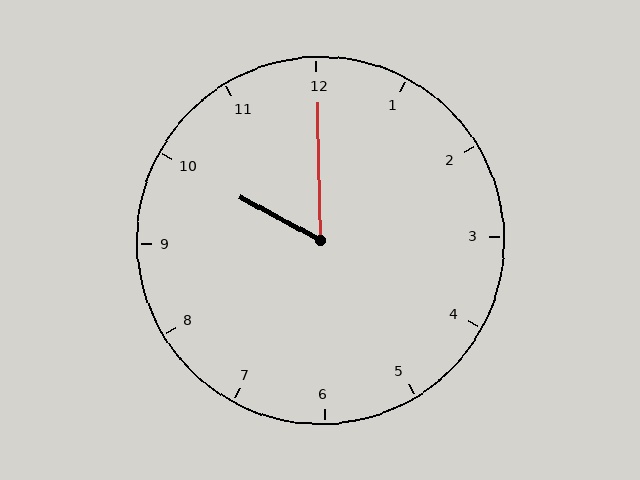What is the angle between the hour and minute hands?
Approximately 60 degrees.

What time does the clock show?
10:00.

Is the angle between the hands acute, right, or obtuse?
It is acute.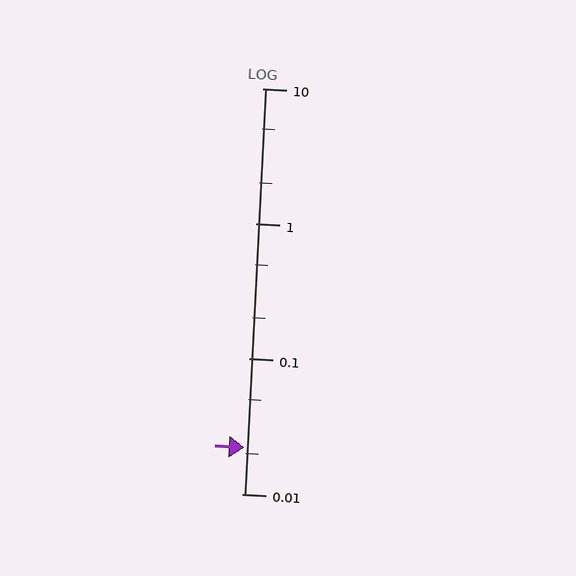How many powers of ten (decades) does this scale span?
The scale spans 3 decades, from 0.01 to 10.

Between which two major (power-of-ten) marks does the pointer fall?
The pointer is between 0.01 and 0.1.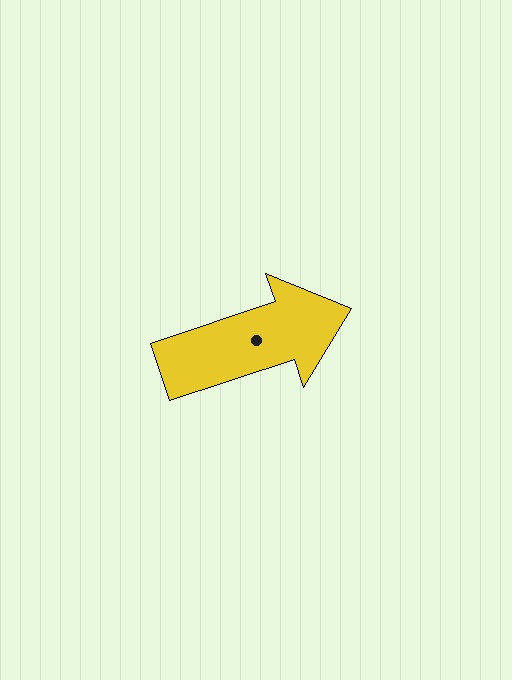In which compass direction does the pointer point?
East.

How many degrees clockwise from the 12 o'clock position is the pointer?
Approximately 72 degrees.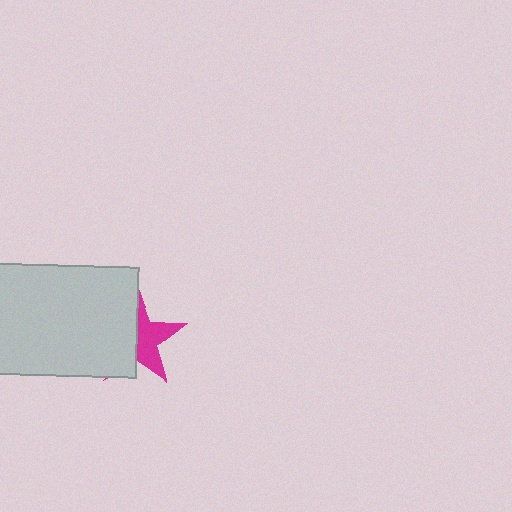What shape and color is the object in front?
The object in front is a light gray rectangle.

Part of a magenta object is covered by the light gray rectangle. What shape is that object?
It is a star.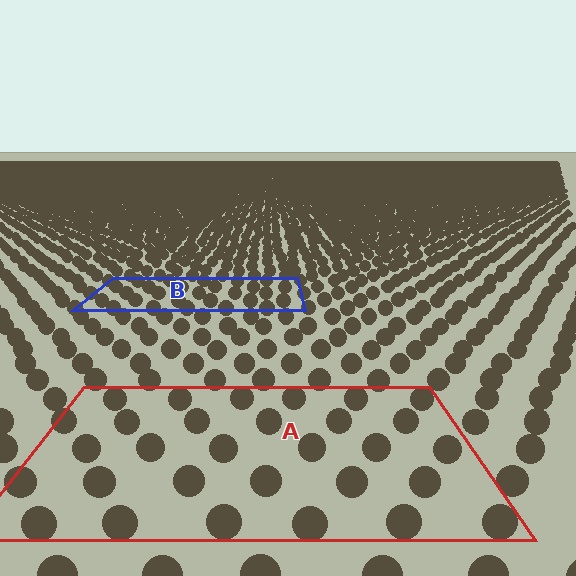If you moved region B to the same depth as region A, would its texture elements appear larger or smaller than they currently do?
They would appear larger. At a closer depth, the same texture elements are projected at a bigger on-screen size.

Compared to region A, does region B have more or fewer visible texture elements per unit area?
Region B has more texture elements per unit area — they are packed more densely because it is farther away.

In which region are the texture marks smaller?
The texture marks are smaller in region B, because it is farther away.